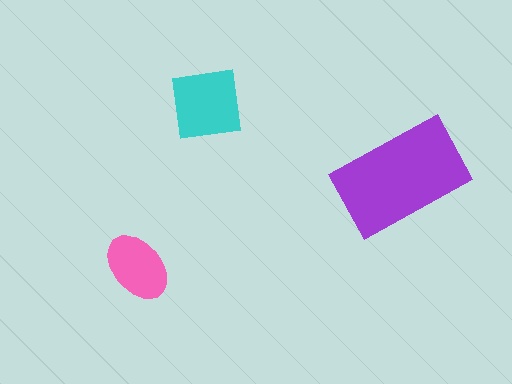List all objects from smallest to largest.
The pink ellipse, the cyan square, the purple rectangle.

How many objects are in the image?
There are 3 objects in the image.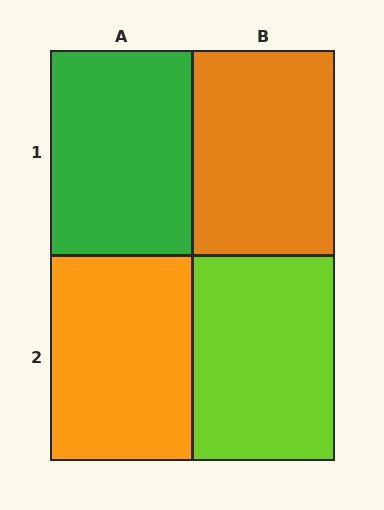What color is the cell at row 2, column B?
Lime.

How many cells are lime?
1 cell is lime.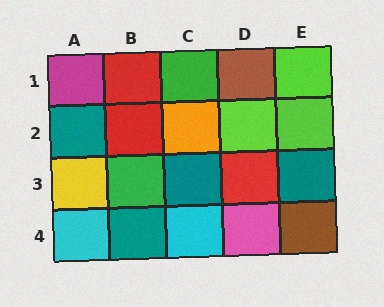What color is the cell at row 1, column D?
Brown.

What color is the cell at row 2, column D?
Lime.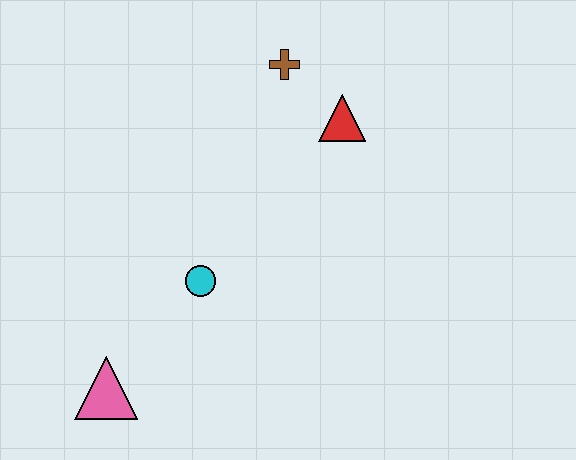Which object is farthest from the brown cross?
The pink triangle is farthest from the brown cross.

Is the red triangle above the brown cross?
No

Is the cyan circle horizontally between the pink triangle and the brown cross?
Yes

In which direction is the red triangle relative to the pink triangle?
The red triangle is above the pink triangle.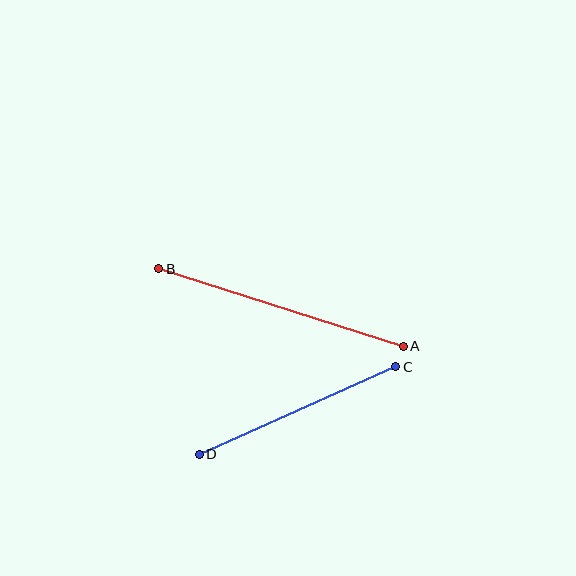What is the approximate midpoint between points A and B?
The midpoint is at approximately (281, 308) pixels.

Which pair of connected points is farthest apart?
Points A and B are farthest apart.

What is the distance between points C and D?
The distance is approximately 215 pixels.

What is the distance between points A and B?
The distance is approximately 257 pixels.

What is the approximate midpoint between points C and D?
The midpoint is at approximately (297, 411) pixels.